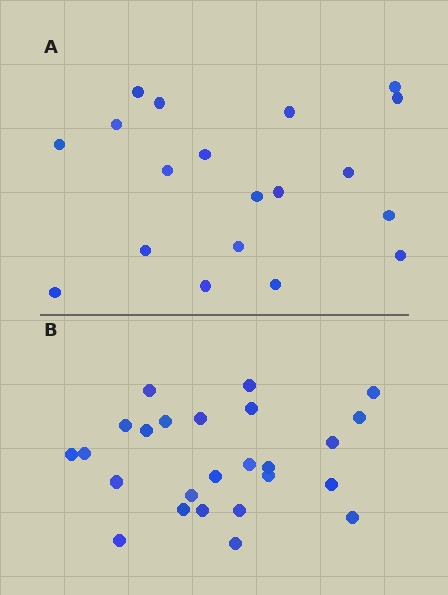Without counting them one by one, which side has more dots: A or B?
Region B (the bottom region) has more dots.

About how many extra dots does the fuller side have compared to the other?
Region B has about 6 more dots than region A.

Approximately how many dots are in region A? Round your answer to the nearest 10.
About 20 dots. (The exact count is 19, which rounds to 20.)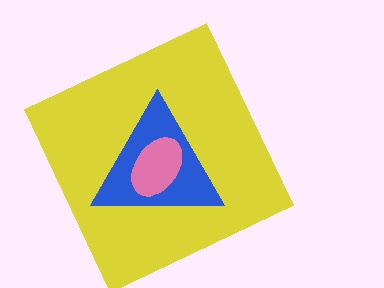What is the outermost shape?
The yellow square.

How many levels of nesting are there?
3.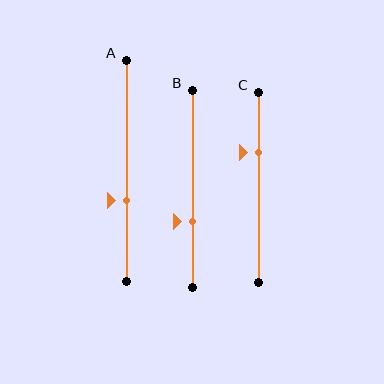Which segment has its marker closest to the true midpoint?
Segment A has its marker closest to the true midpoint.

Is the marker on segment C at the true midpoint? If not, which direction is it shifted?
No, the marker on segment C is shifted upward by about 18% of the segment length.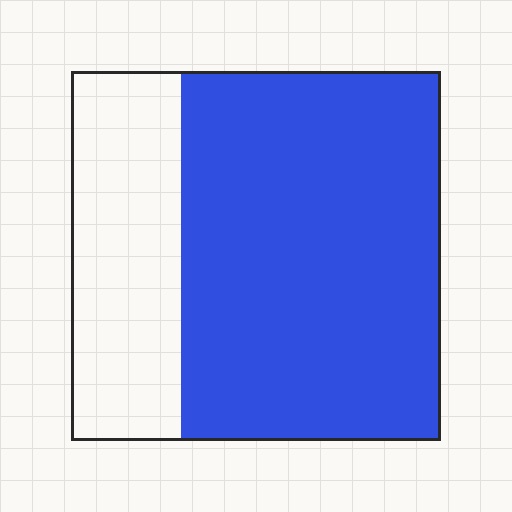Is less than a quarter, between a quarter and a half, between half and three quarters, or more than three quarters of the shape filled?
Between half and three quarters.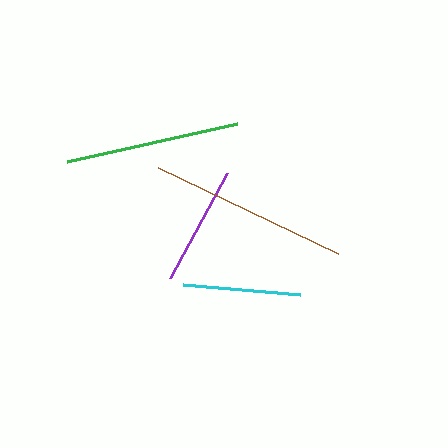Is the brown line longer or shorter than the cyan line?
The brown line is longer than the cyan line.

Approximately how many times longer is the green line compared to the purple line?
The green line is approximately 1.5 times the length of the purple line.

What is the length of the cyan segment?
The cyan segment is approximately 117 pixels long.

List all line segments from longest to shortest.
From longest to shortest: brown, green, purple, cyan.